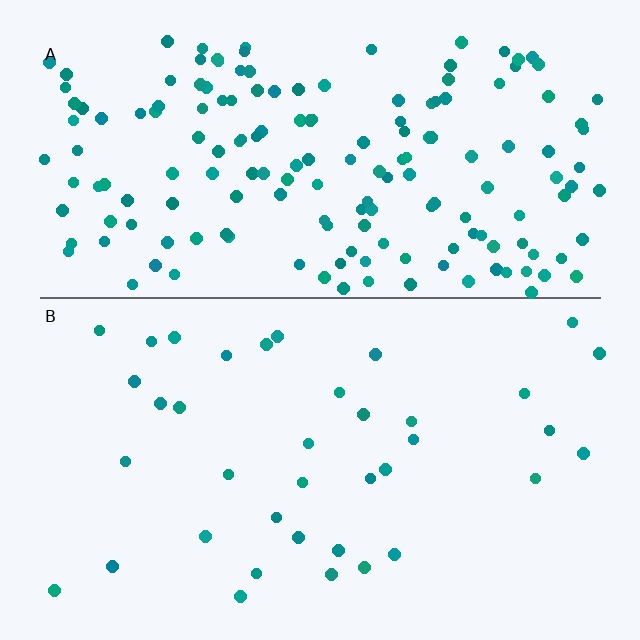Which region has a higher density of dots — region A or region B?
A (the top).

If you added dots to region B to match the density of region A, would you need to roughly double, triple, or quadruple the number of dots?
Approximately quadruple.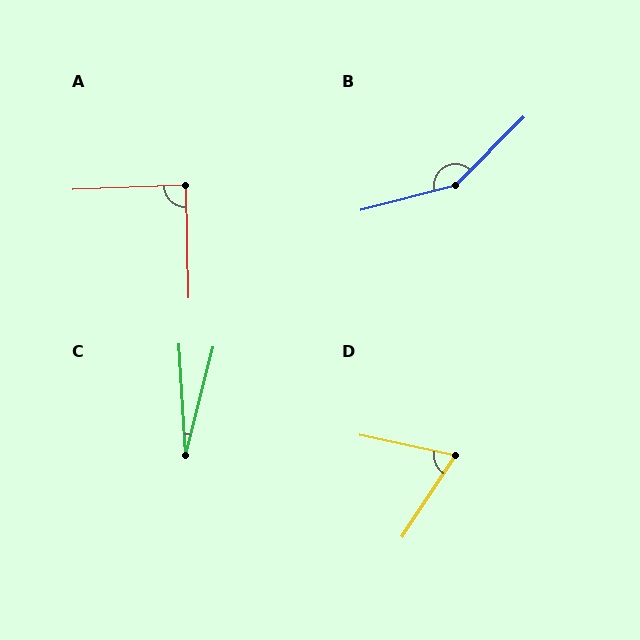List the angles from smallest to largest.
C (18°), D (69°), A (89°), B (149°).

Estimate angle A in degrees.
Approximately 89 degrees.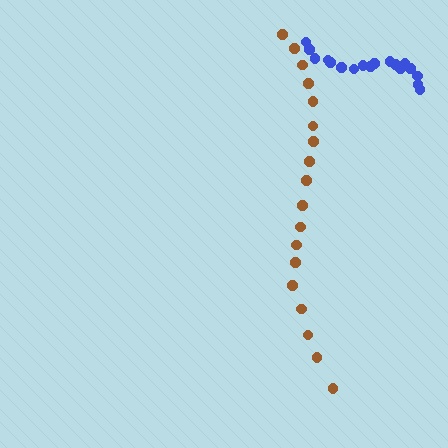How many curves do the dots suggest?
There are 2 distinct paths.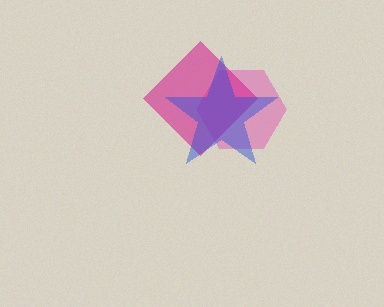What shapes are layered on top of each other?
The layered shapes are: a pink hexagon, a magenta diamond, a blue star.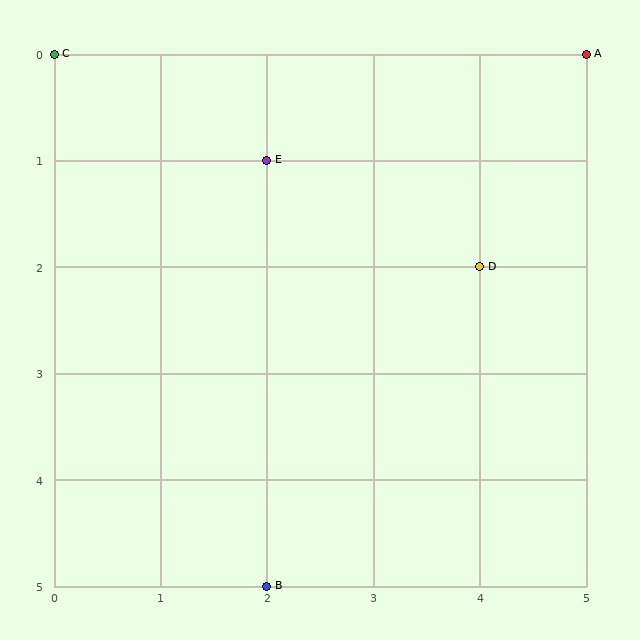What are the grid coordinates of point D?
Point D is at grid coordinates (4, 2).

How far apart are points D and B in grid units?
Points D and B are 2 columns and 3 rows apart (about 3.6 grid units diagonally).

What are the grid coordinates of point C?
Point C is at grid coordinates (0, 0).